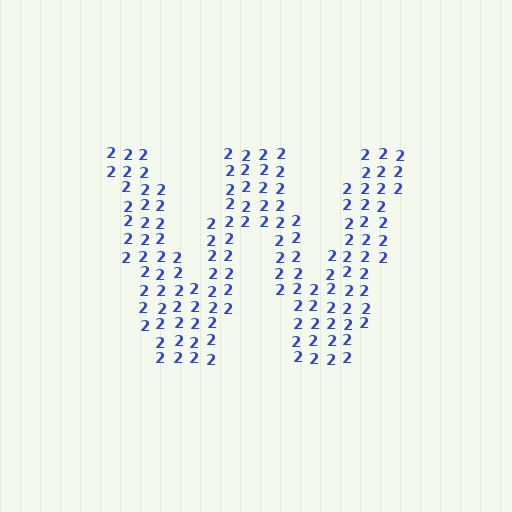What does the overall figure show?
The overall figure shows the letter W.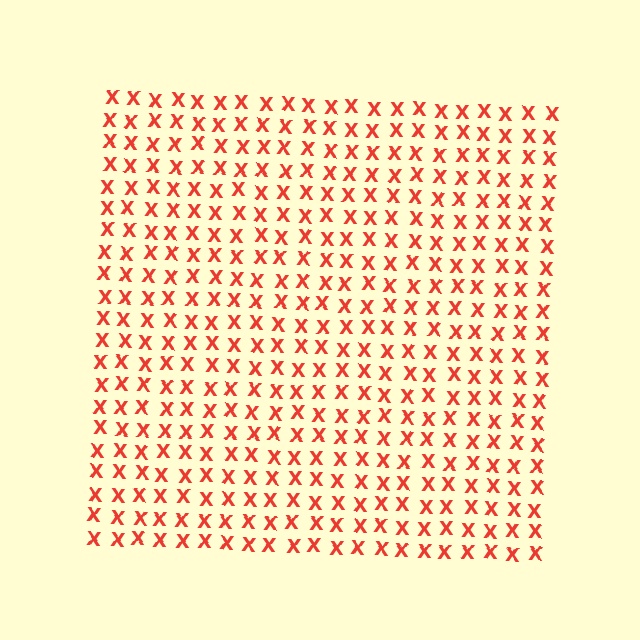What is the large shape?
The large shape is a square.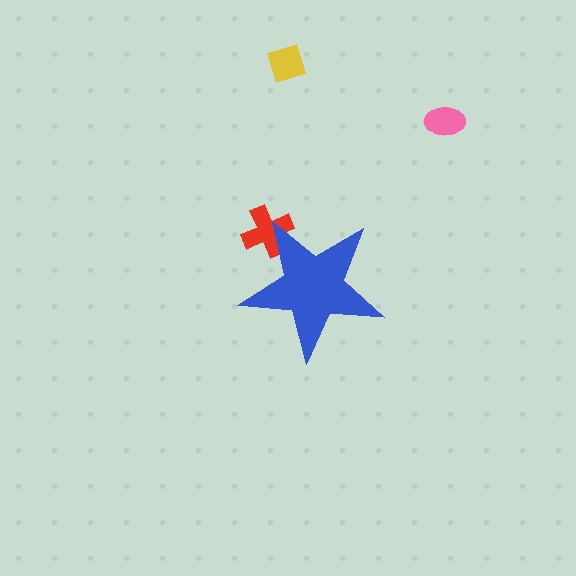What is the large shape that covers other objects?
A blue star.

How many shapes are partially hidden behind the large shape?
1 shape is partially hidden.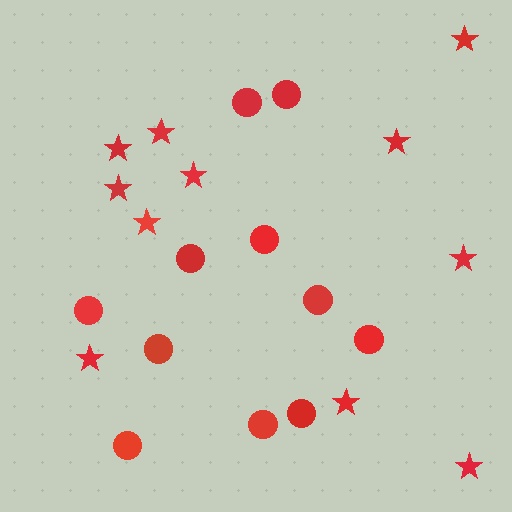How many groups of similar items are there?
There are 2 groups: one group of circles (11) and one group of stars (11).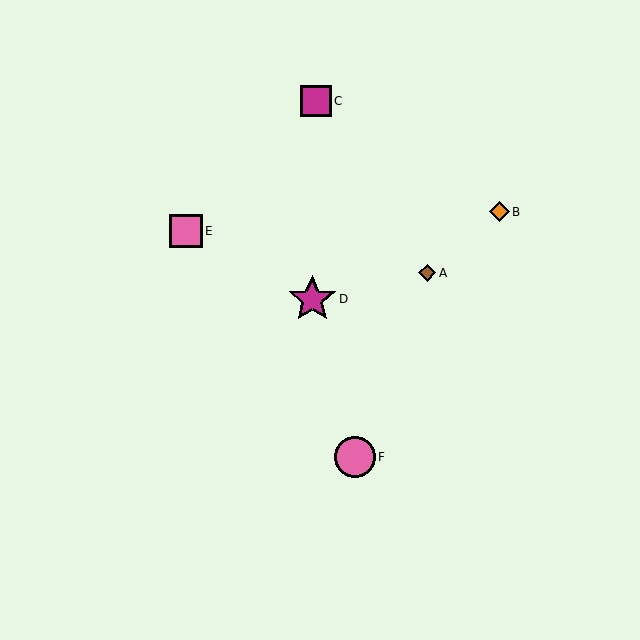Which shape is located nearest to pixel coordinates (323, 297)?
The magenta star (labeled D) at (312, 299) is nearest to that location.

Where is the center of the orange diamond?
The center of the orange diamond is at (500, 212).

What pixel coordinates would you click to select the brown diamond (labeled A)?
Click at (427, 273) to select the brown diamond A.